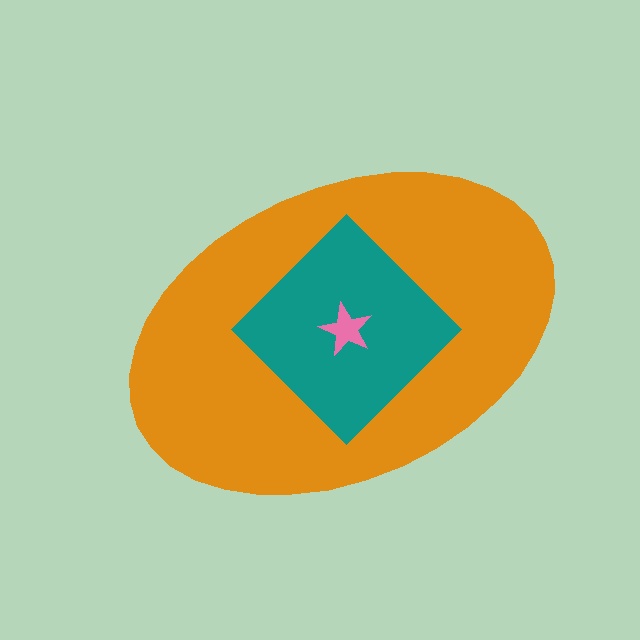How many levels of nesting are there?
3.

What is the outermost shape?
The orange ellipse.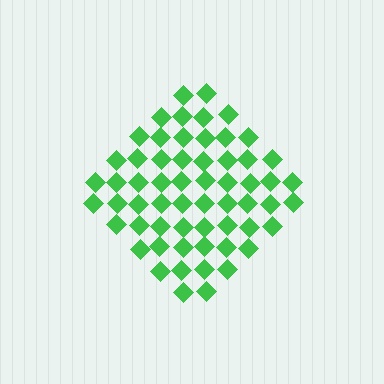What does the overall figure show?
The overall figure shows a diamond.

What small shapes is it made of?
It is made of small diamonds.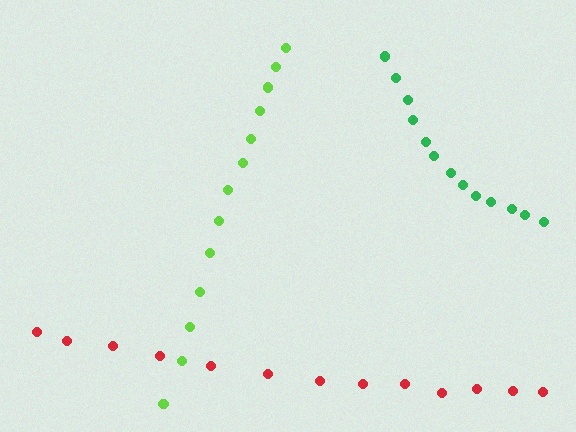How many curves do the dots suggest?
There are 3 distinct paths.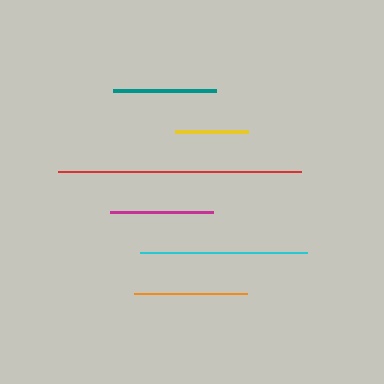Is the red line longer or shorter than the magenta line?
The red line is longer than the magenta line.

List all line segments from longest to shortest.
From longest to shortest: red, cyan, orange, teal, magenta, yellow.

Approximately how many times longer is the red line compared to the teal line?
The red line is approximately 2.4 times the length of the teal line.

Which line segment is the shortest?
The yellow line is the shortest at approximately 74 pixels.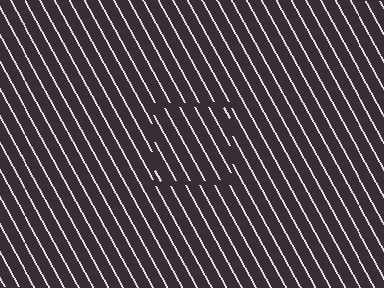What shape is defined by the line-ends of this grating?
An illusory square. The interior of the shape contains the same grating, shifted by half a period — the contour is defined by the phase discontinuity where line-ends from the inner and outer gratings abut.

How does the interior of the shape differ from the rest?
The interior of the shape contains the same grating, shifted by half a period — the contour is defined by the phase discontinuity where line-ends from the inner and outer gratings abut.